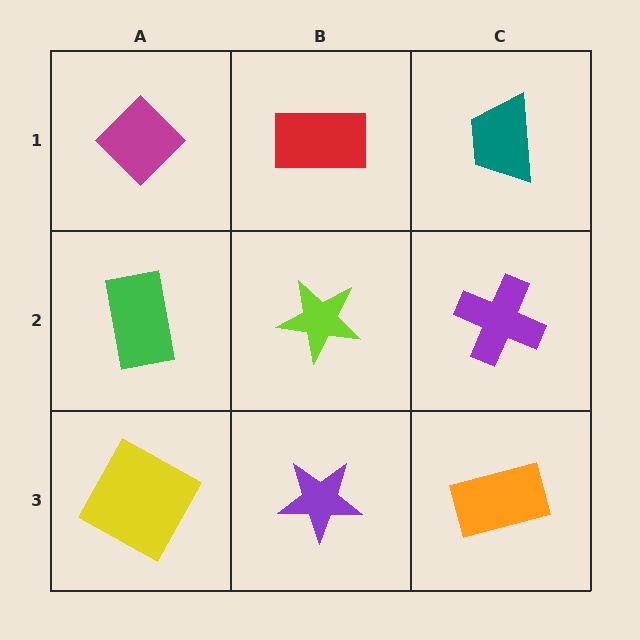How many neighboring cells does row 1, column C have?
2.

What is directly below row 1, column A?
A green rectangle.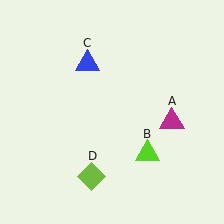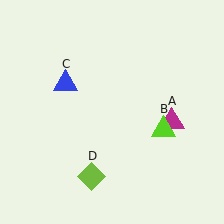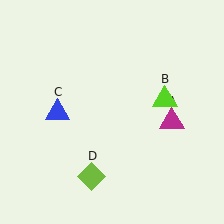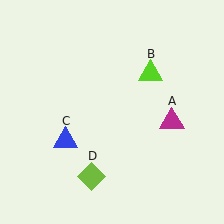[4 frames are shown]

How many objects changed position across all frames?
2 objects changed position: lime triangle (object B), blue triangle (object C).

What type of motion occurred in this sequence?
The lime triangle (object B), blue triangle (object C) rotated counterclockwise around the center of the scene.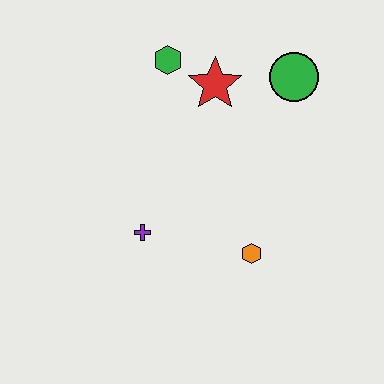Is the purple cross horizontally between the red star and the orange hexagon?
No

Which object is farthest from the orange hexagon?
The green hexagon is farthest from the orange hexagon.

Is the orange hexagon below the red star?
Yes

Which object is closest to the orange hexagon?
The purple cross is closest to the orange hexagon.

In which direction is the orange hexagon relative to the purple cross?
The orange hexagon is to the right of the purple cross.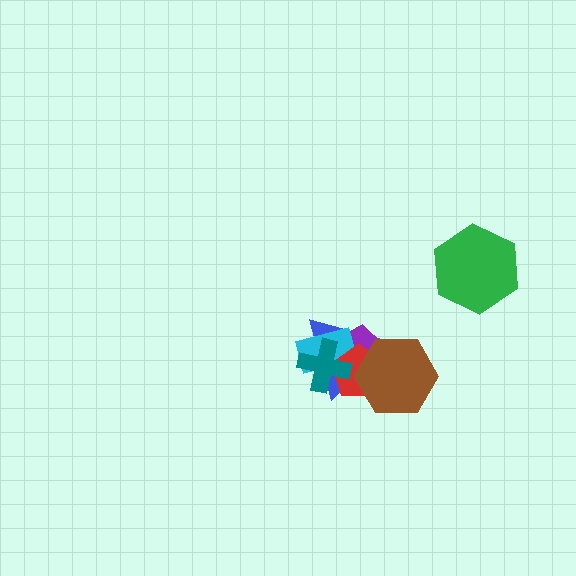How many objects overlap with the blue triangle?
5 objects overlap with the blue triangle.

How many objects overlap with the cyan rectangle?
4 objects overlap with the cyan rectangle.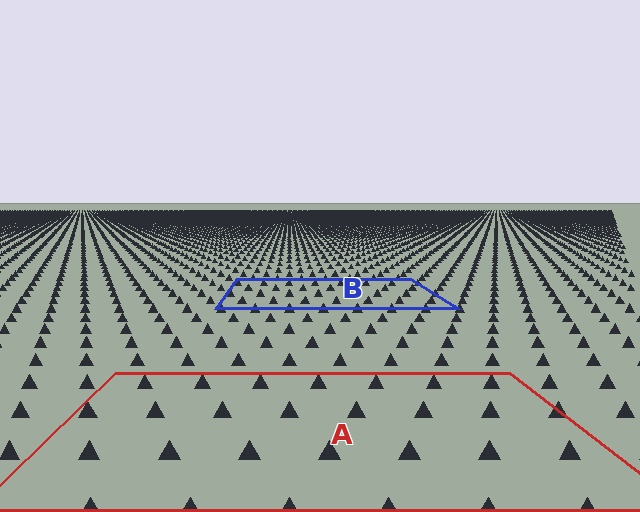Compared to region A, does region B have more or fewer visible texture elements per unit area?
Region B has more texture elements per unit area — they are packed more densely because it is farther away.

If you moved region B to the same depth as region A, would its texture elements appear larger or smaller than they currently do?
They would appear larger. At a closer depth, the same texture elements are projected at a bigger on-screen size.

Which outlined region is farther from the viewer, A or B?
Region B is farther from the viewer — the texture elements inside it appear smaller and more densely packed.